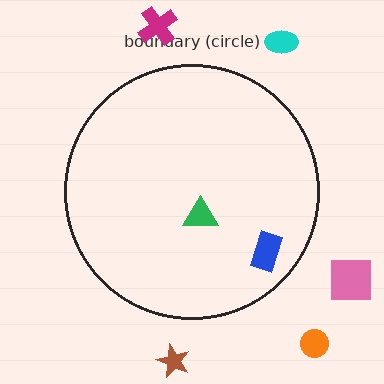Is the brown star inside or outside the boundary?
Outside.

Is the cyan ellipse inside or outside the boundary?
Outside.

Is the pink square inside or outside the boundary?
Outside.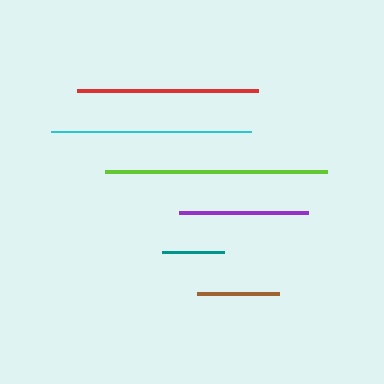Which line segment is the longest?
The lime line is the longest at approximately 222 pixels.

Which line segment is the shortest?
The teal line is the shortest at approximately 63 pixels.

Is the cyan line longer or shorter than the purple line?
The cyan line is longer than the purple line.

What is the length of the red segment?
The red segment is approximately 181 pixels long.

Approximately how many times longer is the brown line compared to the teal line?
The brown line is approximately 1.3 times the length of the teal line.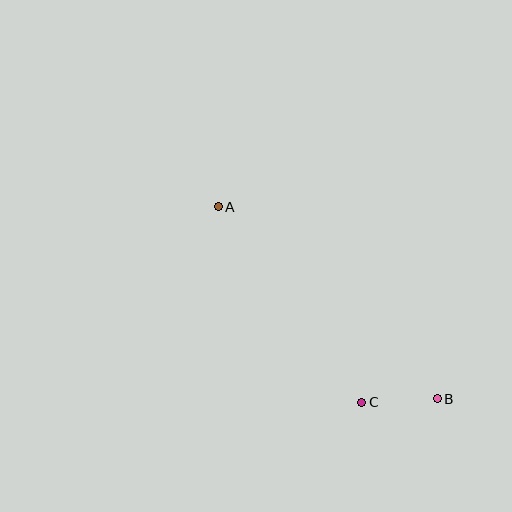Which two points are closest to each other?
Points B and C are closest to each other.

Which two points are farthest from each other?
Points A and B are farthest from each other.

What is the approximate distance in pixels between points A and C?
The distance between A and C is approximately 242 pixels.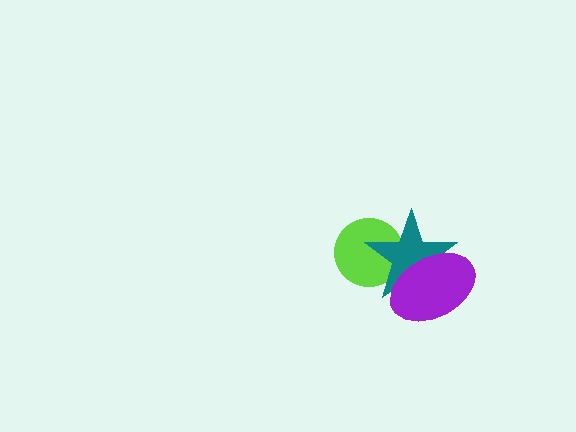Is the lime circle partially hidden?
Yes, it is partially covered by another shape.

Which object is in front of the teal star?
The purple ellipse is in front of the teal star.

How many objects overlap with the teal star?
2 objects overlap with the teal star.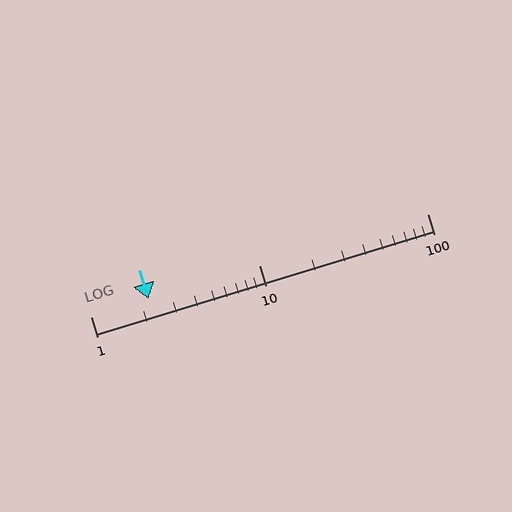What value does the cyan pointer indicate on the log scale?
The pointer indicates approximately 2.2.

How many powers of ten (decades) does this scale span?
The scale spans 2 decades, from 1 to 100.